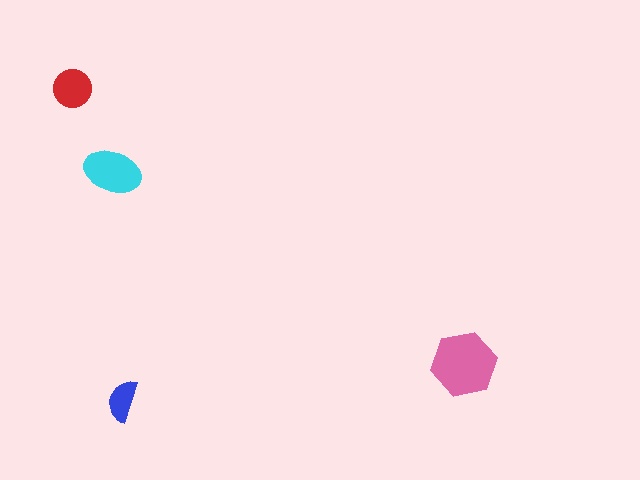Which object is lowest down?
The blue semicircle is bottommost.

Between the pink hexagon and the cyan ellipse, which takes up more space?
The pink hexagon.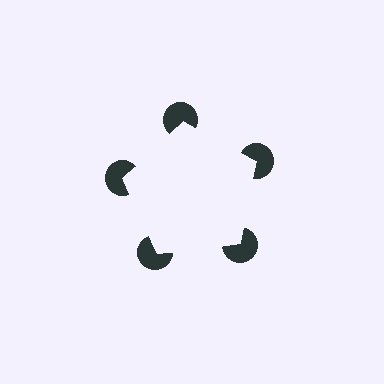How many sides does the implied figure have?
5 sides.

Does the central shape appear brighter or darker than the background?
It typically appears slightly brighter than the background, even though no actual brightness change is drawn.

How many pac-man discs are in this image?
There are 5 — one at each vertex of the illusory pentagon.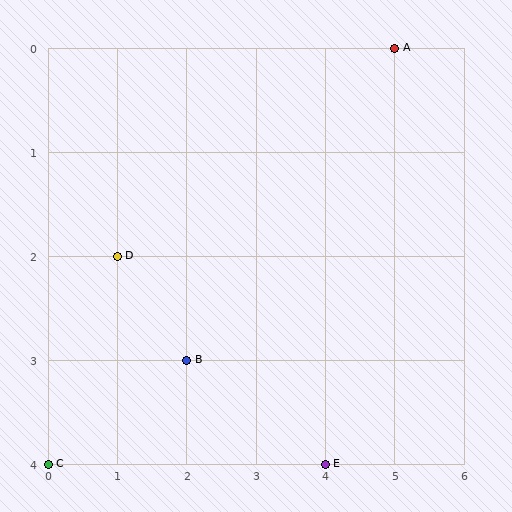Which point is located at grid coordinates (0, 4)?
Point C is at (0, 4).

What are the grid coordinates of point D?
Point D is at grid coordinates (1, 2).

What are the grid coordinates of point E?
Point E is at grid coordinates (4, 4).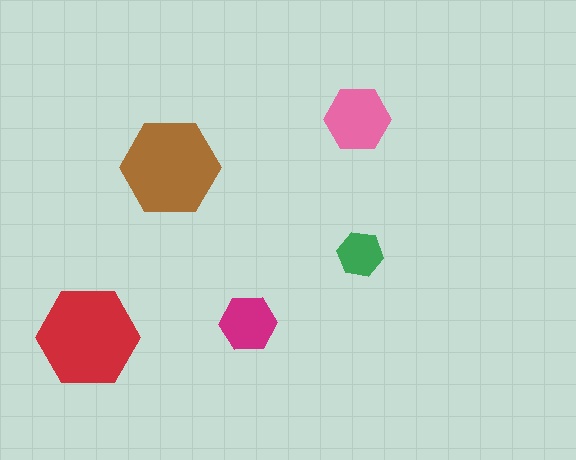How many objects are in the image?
There are 5 objects in the image.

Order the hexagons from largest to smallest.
the red one, the brown one, the pink one, the magenta one, the green one.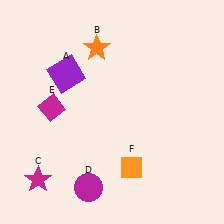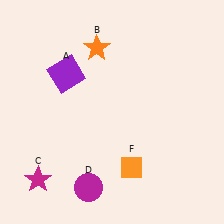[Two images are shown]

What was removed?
The magenta diamond (E) was removed in Image 2.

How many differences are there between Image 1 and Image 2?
There is 1 difference between the two images.